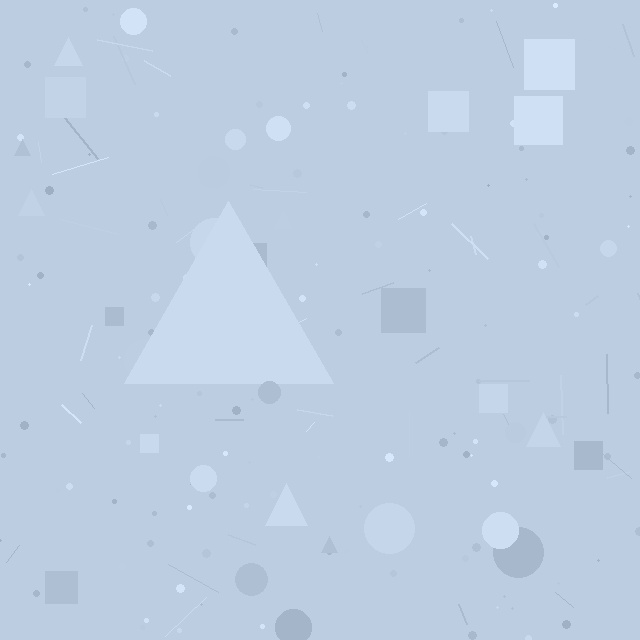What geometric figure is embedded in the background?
A triangle is embedded in the background.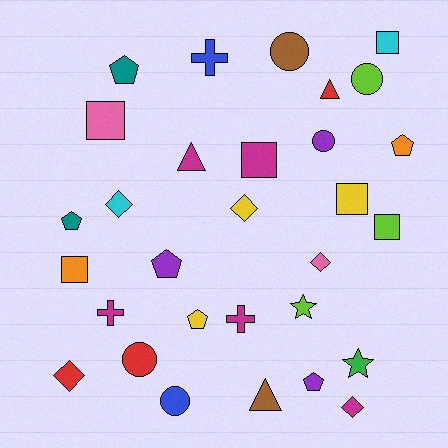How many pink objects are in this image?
There are 2 pink objects.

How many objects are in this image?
There are 30 objects.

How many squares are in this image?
There are 6 squares.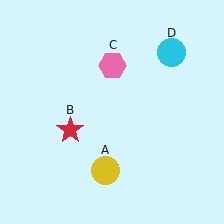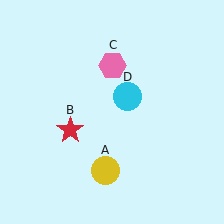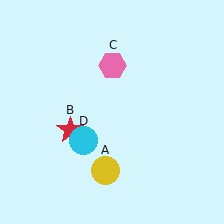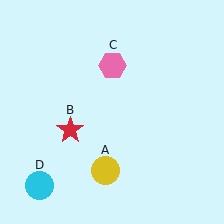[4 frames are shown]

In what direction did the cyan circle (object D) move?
The cyan circle (object D) moved down and to the left.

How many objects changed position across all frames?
1 object changed position: cyan circle (object D).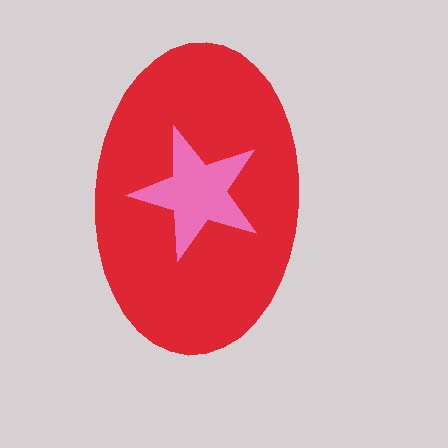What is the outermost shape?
The red ellipse.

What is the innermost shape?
The pink star.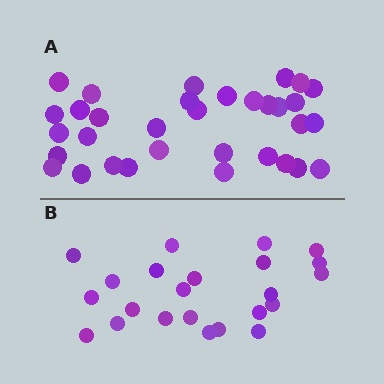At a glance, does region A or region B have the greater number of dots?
Region A (the top region) has more dots.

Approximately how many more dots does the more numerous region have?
Region A has roughly 10 or so more dots than region B.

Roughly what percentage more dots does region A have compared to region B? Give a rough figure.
About 45% more.